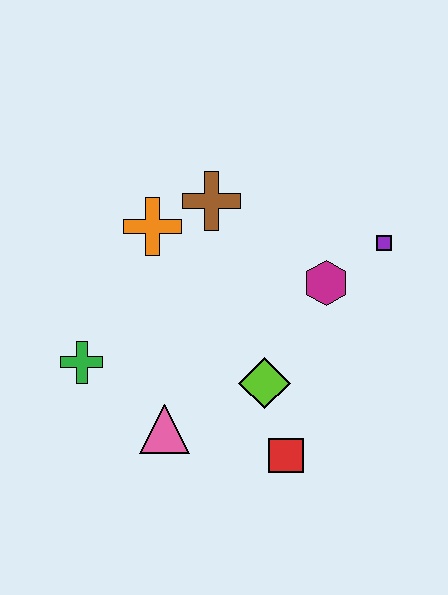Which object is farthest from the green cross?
The purple square is farthest from the green cross.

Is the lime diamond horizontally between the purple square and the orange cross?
Yes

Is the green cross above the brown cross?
No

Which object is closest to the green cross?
The pink triangle is closest to the green cross.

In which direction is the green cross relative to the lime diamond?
The green cross is to the left of the lime diamond.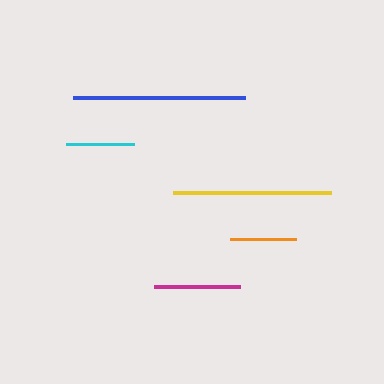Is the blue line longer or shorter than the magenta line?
The blue line is longer than the magenta line.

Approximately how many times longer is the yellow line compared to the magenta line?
The yellow line is approximately 1.8 times the length of the magenta line.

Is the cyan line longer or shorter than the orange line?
The cyan line is longer than the orange line.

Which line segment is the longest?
The blue line is the longest at approximately 172 pixels.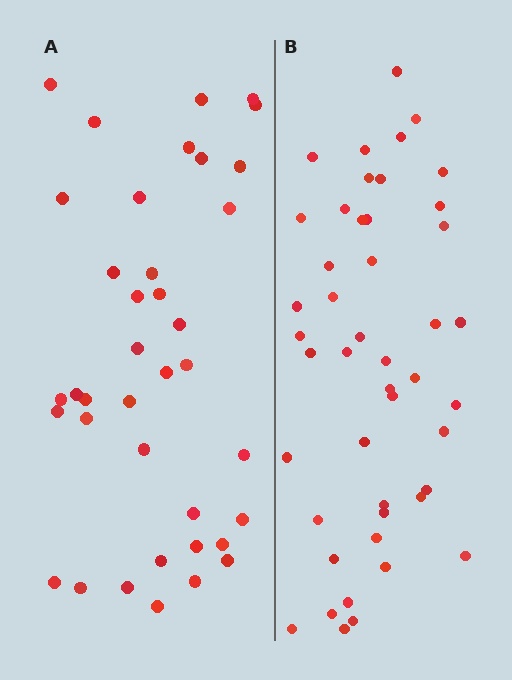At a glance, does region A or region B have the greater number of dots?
Region B (the right region) has more dots.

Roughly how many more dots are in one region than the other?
Region B has roughly 8 or so more dots than region A.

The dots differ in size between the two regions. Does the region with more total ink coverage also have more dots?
No. Region A has more total ink coverage because its dots are larger, but region B actually contains more individual dots. Total area can be misleading — the number of items is what matters here.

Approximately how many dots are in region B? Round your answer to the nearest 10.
About 50 dots. (The exact count is 46, which rounds to 50.)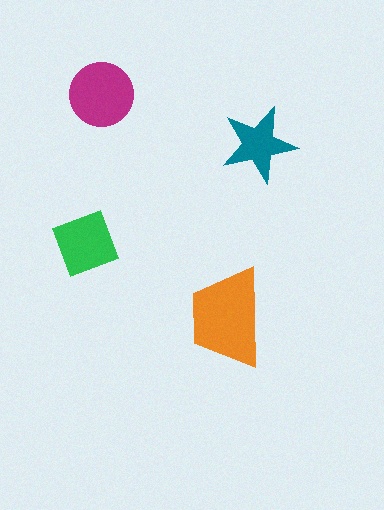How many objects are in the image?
There are 4 objects in the image.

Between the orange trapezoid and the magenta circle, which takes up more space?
The orange trapezoid.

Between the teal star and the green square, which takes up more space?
The green square.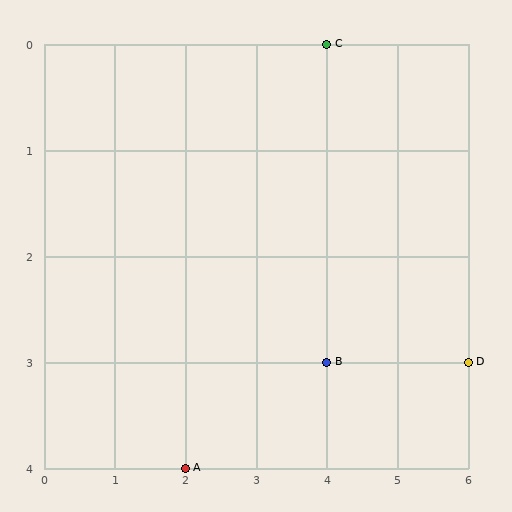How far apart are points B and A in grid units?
Points B and A are 2 columns and 1 row apart (about 2.2 grid units diagonally).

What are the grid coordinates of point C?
Point C is at grid coordinates (4, 0).